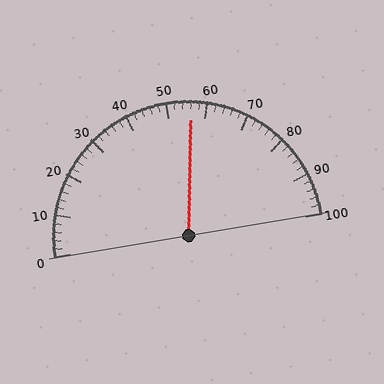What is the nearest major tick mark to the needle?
The nearest major tick mark is 60.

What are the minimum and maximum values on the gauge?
The gauge ranges from 0 to 100.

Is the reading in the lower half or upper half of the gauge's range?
The reading is in the upper half of the range (0 to 100).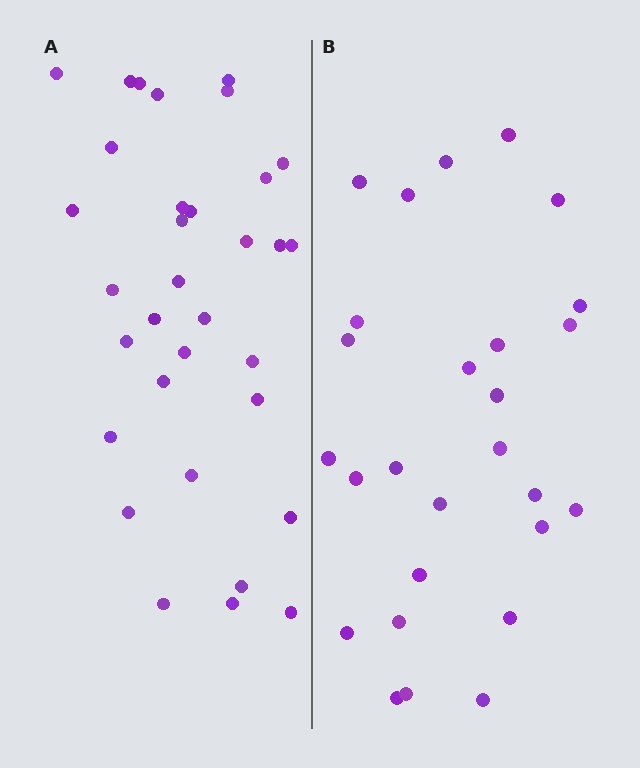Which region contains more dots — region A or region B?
Region A (the left region) has more dots.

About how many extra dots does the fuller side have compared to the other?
Region A has about 6 more dots than region B.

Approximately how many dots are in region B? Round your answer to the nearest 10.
About 30 dots. (The exact count is 27, which rounds to 30.)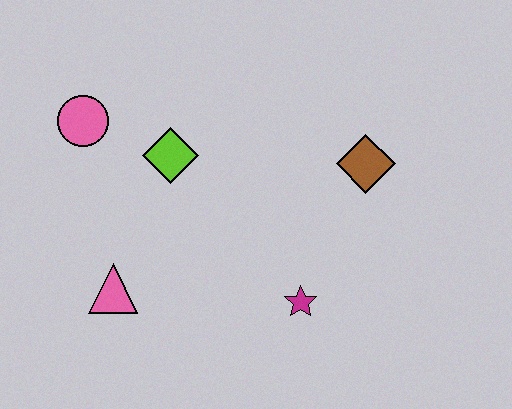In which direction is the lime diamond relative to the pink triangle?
The lime diamond is above the pink triangle.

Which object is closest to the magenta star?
The brown diamond is closest to the magenta star.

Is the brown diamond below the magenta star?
No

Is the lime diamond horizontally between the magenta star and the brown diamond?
No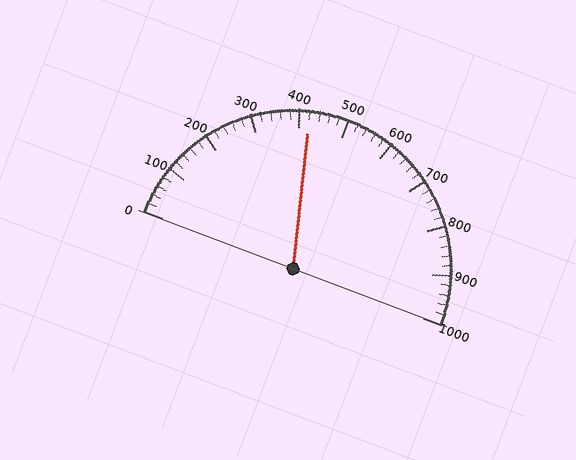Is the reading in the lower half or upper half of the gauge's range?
The reading is in the lower half of the range (0 to 1000).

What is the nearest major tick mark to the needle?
The nearest major tick mark is 400.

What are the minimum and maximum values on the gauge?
The gauge ranges from 0 to 1000.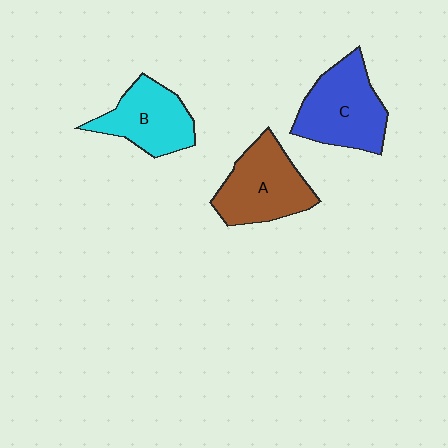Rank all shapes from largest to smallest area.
From largest to smallest: C (blue), A (brown), B (cyan).